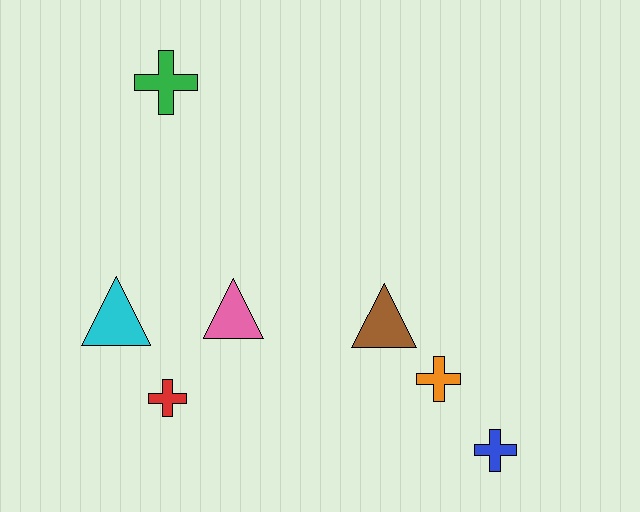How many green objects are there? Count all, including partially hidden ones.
There is 1 green object.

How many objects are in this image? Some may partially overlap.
There are 7 objects.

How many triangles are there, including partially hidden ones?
There are 3 triangles.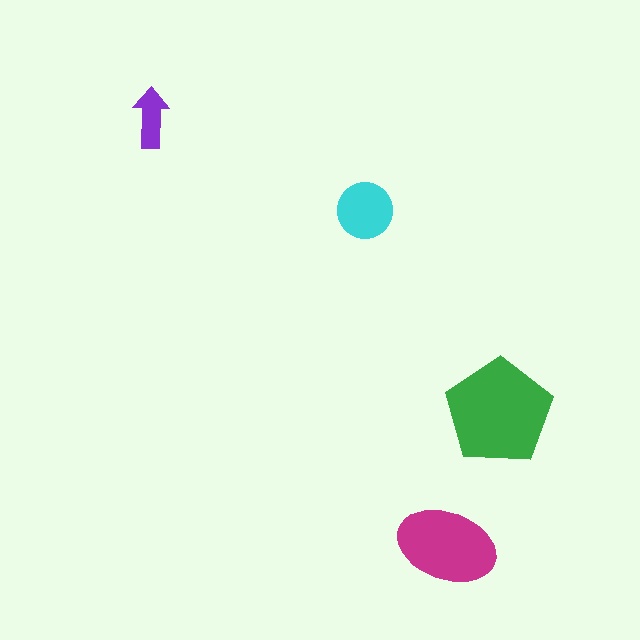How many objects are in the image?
There are 4 objects in the image.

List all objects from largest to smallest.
The green pentagon, the magenta ellipse, the cyan circle, the purple arrow.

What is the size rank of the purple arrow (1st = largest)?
4th.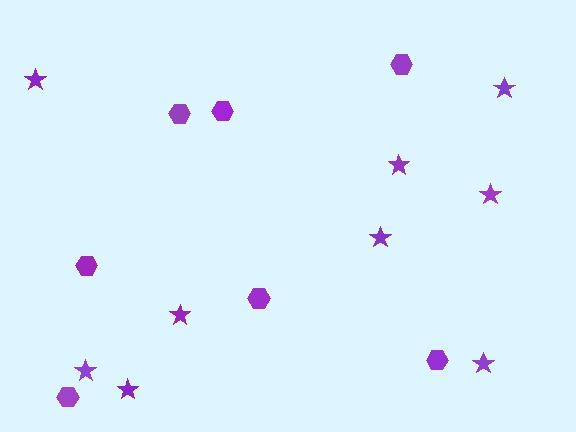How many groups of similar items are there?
There are 2 groups: one group of hexagons (7) and one group of stars (9).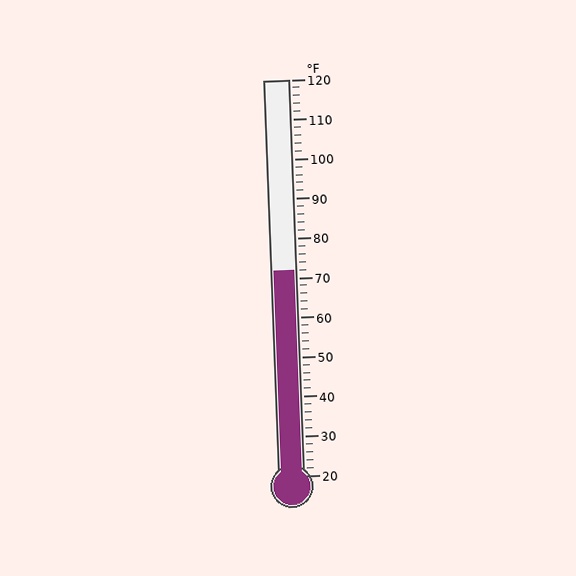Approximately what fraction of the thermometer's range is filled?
The thermometer is filled to approximately 50% of its range.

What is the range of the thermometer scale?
The thermometer scale ranges from 20°F to 120°F.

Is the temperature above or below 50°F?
The temperature is above 50°F.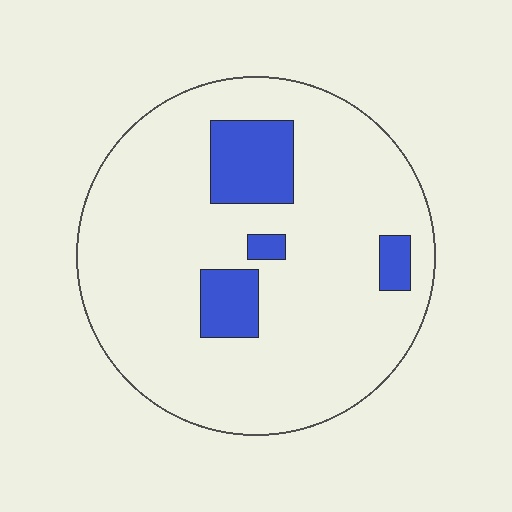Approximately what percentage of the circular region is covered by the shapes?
Approximately 15%.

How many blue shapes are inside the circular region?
4.